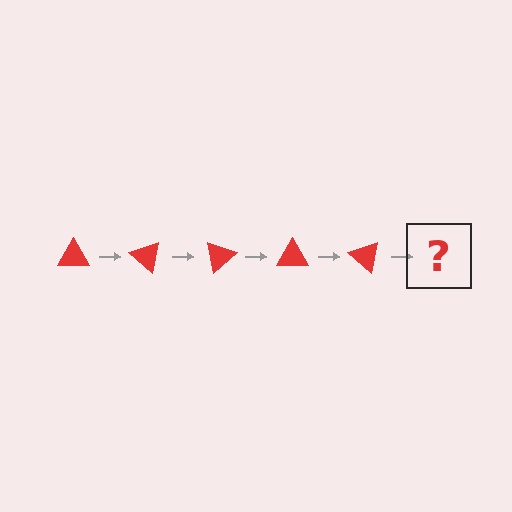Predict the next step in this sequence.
The next step is a red triangle rotated 200 degrees.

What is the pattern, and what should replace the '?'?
The pattern is that the triangle rotates 40 degrees each step. The '?' should be a red triangle rotated 200 degrees.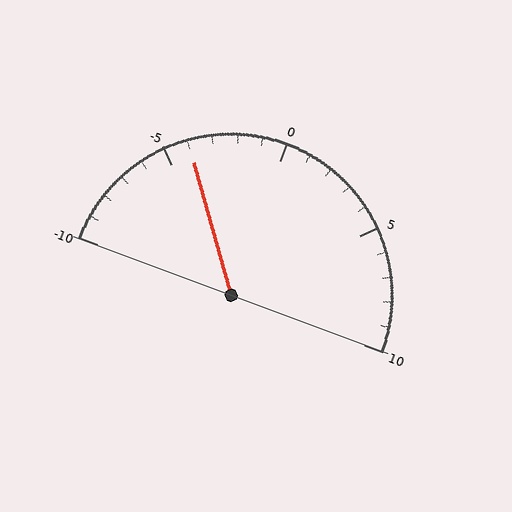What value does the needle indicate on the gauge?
The needle indicates approximately -4.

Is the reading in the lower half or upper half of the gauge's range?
The reading is in the lower half of the range (-10 to 10).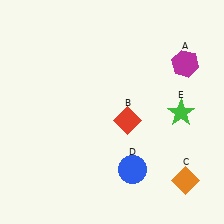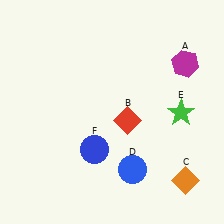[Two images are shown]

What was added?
A blue circle (F) was added in Image 2.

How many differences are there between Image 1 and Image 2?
There is 1 difference between the two images.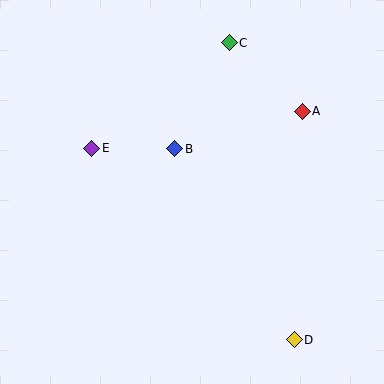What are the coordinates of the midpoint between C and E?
The midpoint between C and E is at (161, 95).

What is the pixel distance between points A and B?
The distance between A and B is 133 pixels.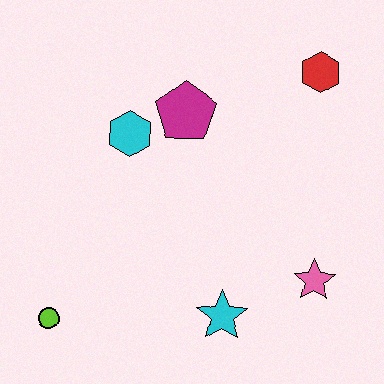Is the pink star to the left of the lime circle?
No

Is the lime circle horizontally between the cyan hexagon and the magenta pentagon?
No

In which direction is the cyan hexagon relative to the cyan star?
The cyan hexagon is above the cyan star.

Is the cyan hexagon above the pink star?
Yes